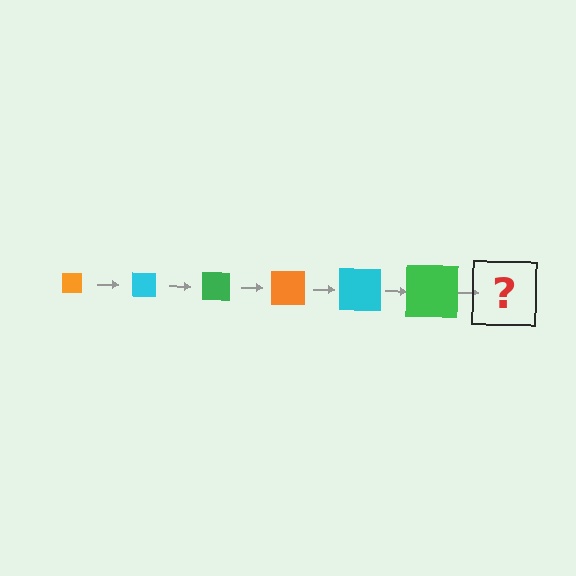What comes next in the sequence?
The next element should be an orange square, larger than the previous one.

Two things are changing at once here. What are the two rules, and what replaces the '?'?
The two rules are that the square grows larger each step and the color cycles through orange, cyan, and green. The '?' should be an orange square, larger than the previous one.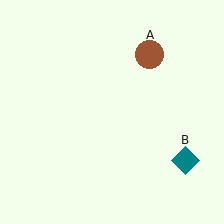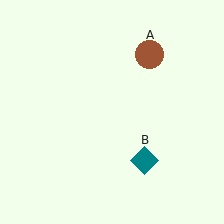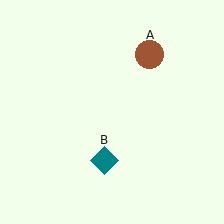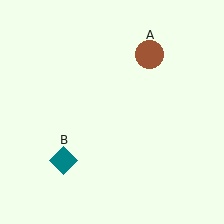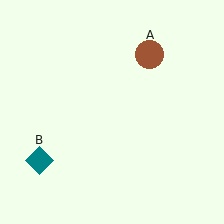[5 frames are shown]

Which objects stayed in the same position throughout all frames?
Brown circle (object A) remained stationary.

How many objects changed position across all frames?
1 object changed position: teal diamond (object B).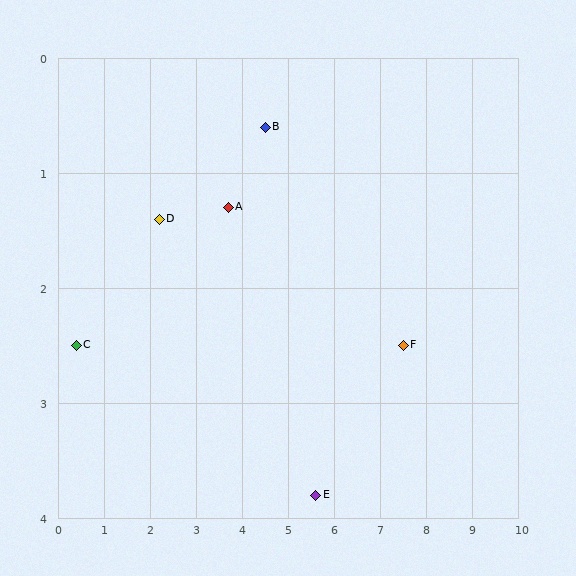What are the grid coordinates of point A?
Point A is at approximately (3.7, 1.3).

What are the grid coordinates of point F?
Point F is at approximately (7.5, 2.5).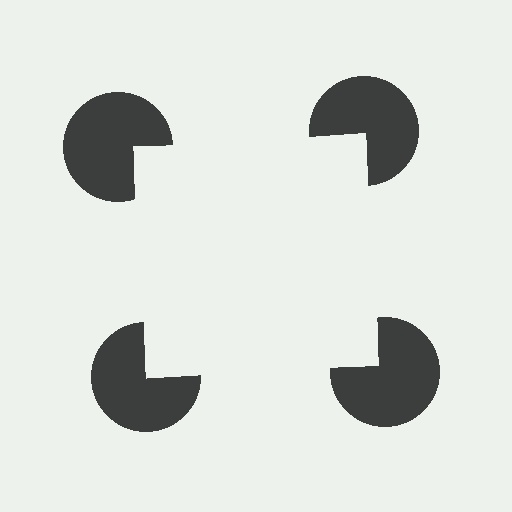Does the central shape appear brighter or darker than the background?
It typically appears slightly brighter than the background, even though no actual brightness change is drawn.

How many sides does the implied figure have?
4 sides.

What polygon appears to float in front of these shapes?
An illusory square — its edges are inferred from the aligned wedge cuts in the pac-man discs, not physically drawn.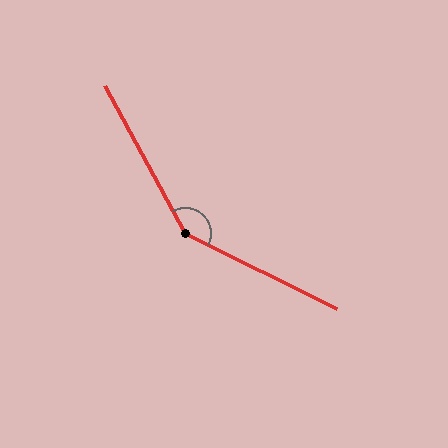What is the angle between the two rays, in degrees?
Approximately 145 degrees.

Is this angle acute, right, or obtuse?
It is obtuse.